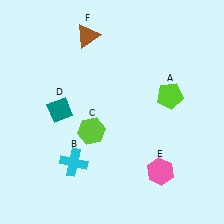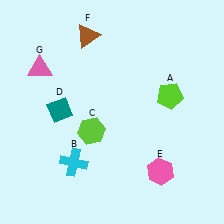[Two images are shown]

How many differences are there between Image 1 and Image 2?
There is 1 difference between the two images.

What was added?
A pink triangle (G) was added in Image 2.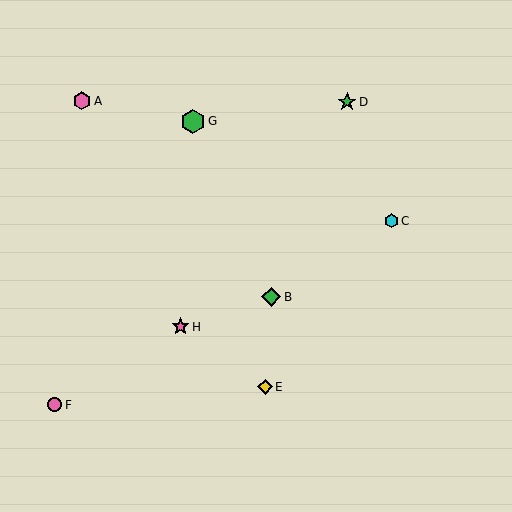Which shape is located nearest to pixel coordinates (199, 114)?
The green hexagon (labeled G) at (193, 121) is nearest to that location.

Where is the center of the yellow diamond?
The center of the yellow diamond is at (265, 387).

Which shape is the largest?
The green hexagon (labeled G) is the largest.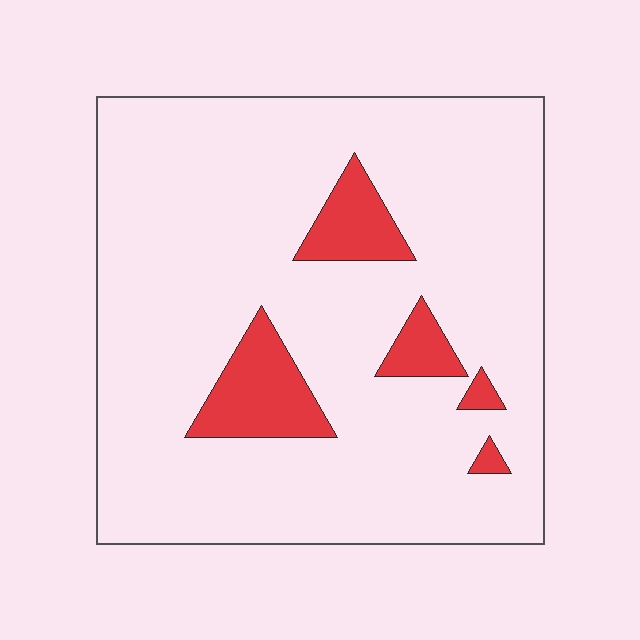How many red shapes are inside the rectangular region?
5.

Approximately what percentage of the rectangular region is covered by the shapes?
Approximately 10%.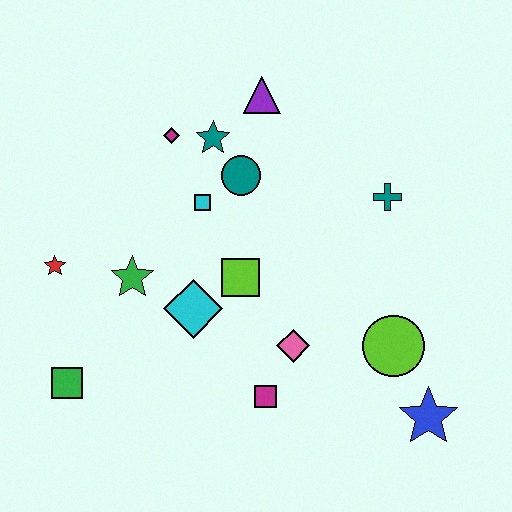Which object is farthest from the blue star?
The red star is farthest from the blue star.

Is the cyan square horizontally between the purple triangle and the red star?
Yes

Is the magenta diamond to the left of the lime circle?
Yes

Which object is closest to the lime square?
The cyan diamond is closest to the lime square.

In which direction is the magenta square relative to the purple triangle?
The magenta square is below the purple triangle.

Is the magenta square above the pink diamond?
No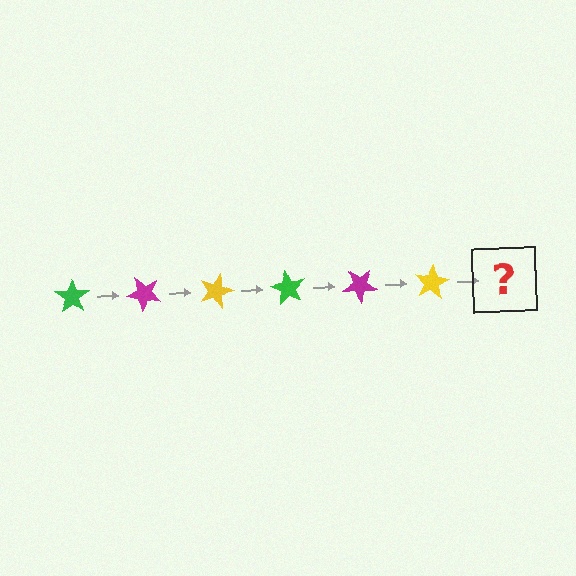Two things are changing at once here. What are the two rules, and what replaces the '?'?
The two rules are that it rotates 45 degrees each step and the color cycles through green, magenta, and yellow. The '?' should be a green star, rotated 270 degrees from the start.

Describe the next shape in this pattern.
It should be a green star, rotated 270 degrees from the start.